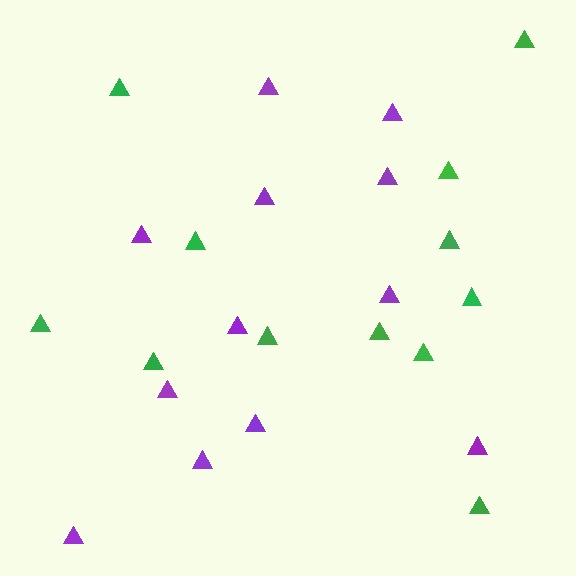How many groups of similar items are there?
There are 2 groups: one group of purple triangles (12) and one group of green triangles (12).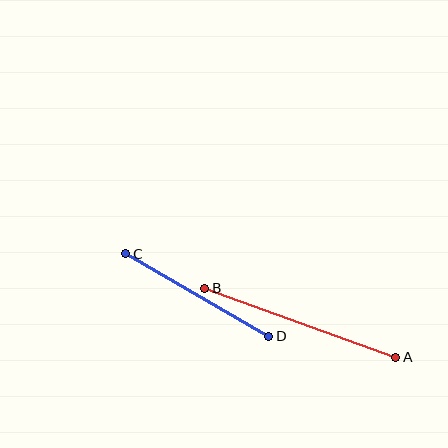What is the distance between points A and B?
The distance is approximately 203 pixels.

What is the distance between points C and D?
The distance is approximately 165 pixels.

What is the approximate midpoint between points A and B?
The midpoint is at approximately (300, 323) pixels.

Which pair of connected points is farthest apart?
Points A and B are farthest apart.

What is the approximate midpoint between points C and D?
The midpoint is at approximately (197, 295) pixels.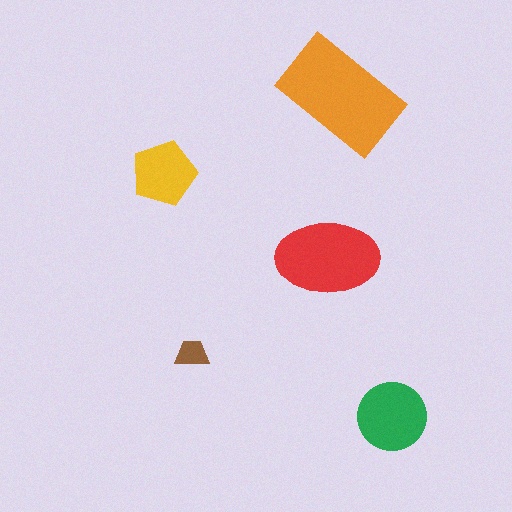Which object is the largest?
The orange rectangle.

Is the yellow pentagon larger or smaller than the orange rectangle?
Smaller.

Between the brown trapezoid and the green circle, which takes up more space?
The green circle.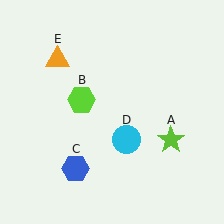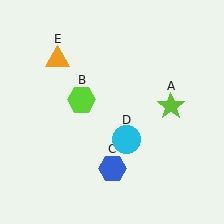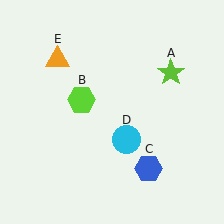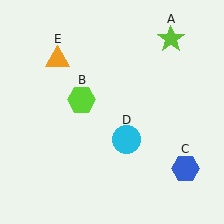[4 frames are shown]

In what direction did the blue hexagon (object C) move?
The blue hexagon (object C) moved right.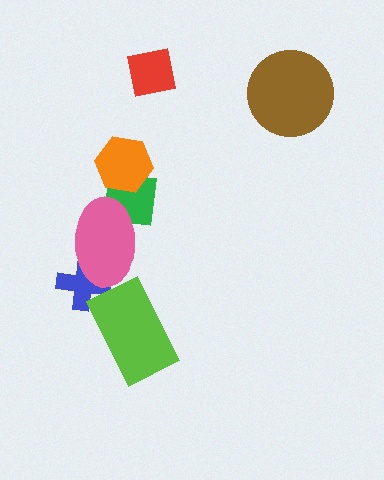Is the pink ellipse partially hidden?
No, no other shape covers it.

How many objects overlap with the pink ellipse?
2 objects overlap with the pink ellipse.